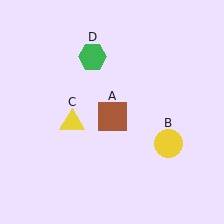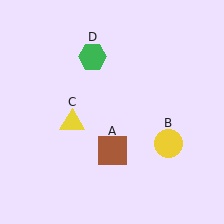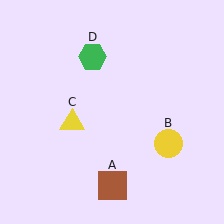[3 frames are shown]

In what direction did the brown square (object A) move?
The brown square (object A) moved down.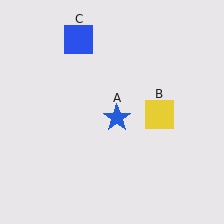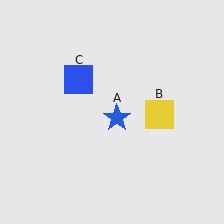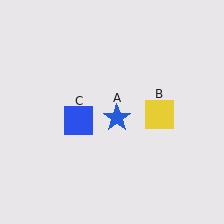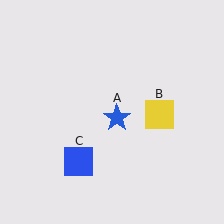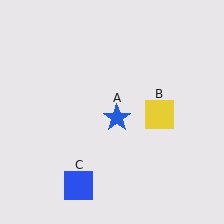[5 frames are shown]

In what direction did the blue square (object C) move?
The blue square (object C) moved down.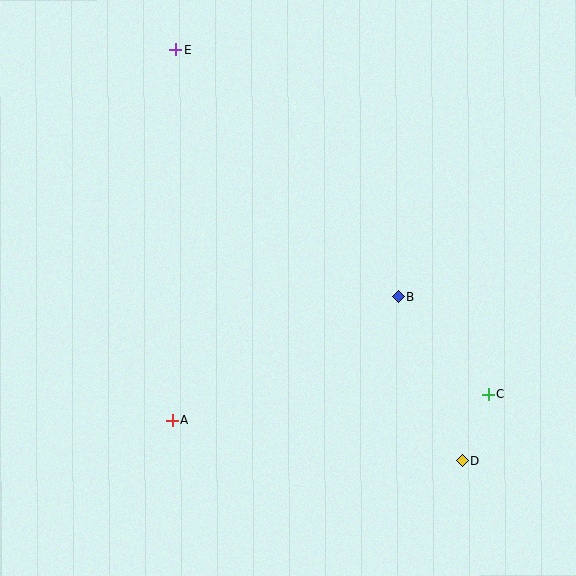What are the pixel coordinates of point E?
Point E is at (176, 50).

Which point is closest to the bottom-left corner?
Point A is closest to the bottom-left corner.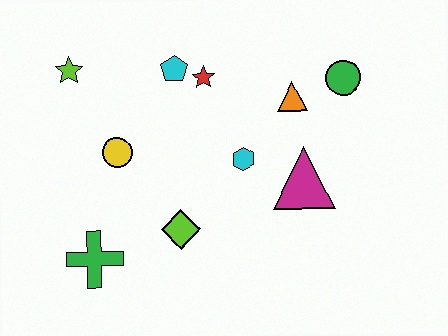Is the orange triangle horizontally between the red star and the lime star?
No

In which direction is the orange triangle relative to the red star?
The orange triangle is to the right of the red star.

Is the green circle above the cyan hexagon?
Yes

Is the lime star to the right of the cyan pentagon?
No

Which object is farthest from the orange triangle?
The green cross is farthest from the orange triangle.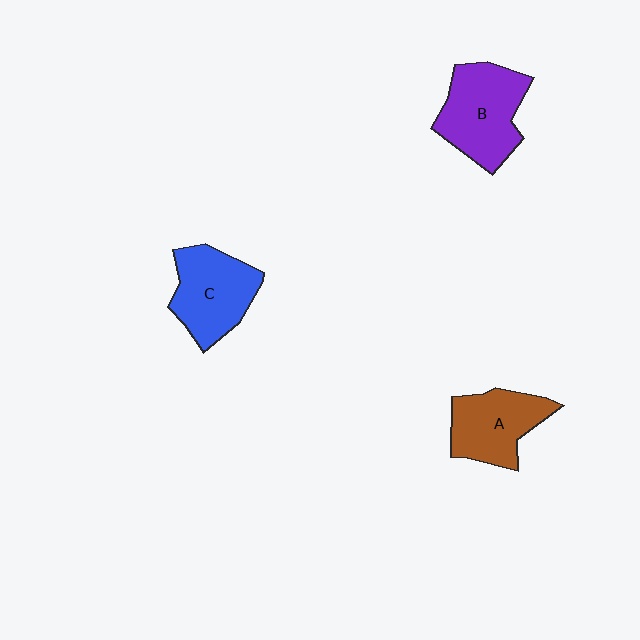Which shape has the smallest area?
Shape A (brown).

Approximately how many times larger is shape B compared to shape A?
Approximately 1.2 times.